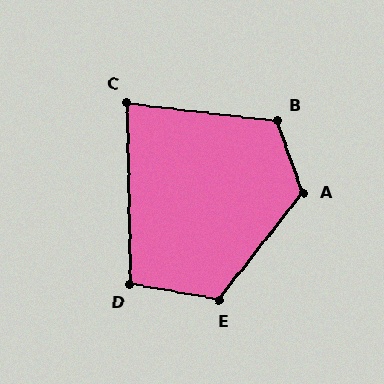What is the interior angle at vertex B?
Approximately 117 degrees (obtuse).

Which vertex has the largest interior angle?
A, at approximately 122 degrees.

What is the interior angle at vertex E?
Approximately 118 degrees (obtuse).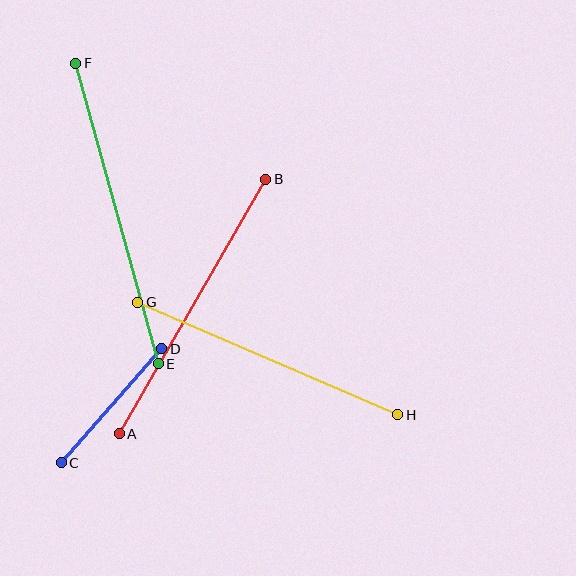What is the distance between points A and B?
The distance is approximately 294 pixels.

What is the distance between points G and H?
The distance is approximately 283 pixels.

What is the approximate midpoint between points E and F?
The midpoint is at approximately (117, 214) pixels.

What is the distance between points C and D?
The distance is approximately 152 pixels.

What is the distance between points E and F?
The distance is approximately 312 pixels.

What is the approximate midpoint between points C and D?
The midpoint is at approximately (112, 406) pixels.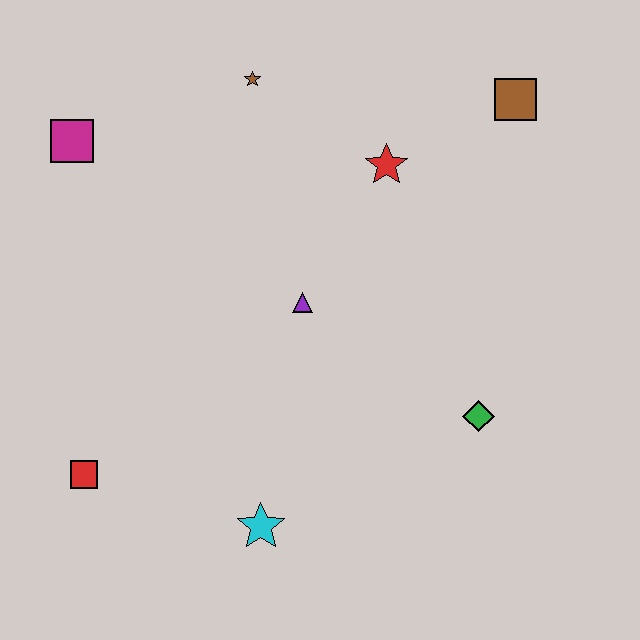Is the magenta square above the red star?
Yes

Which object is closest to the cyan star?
The red square is closest to the cyan star.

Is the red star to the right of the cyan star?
Yes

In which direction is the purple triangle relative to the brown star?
The purple triangle is below the brown star.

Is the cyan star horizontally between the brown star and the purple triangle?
Yes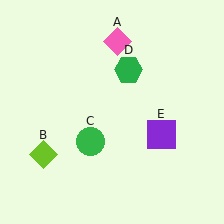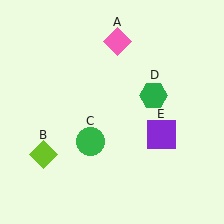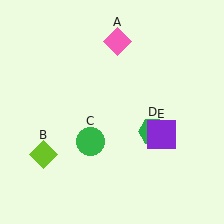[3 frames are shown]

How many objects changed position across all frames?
1 object changed position: green hexagon (object D).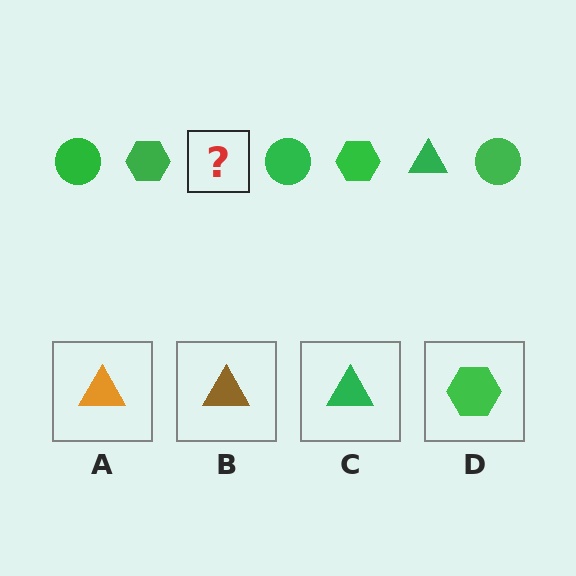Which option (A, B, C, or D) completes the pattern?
C.